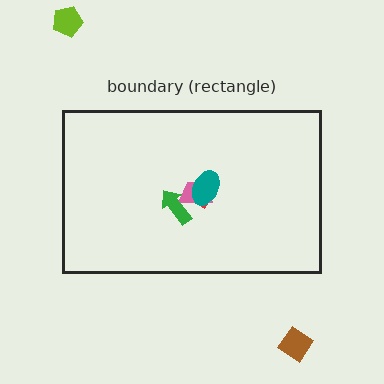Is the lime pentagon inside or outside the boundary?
Outside.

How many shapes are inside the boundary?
4 inside, 2 outside.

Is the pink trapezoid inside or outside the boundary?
Inside.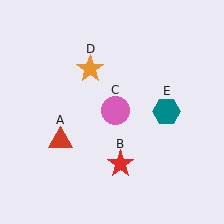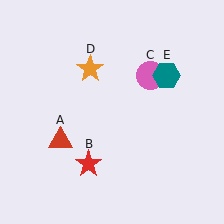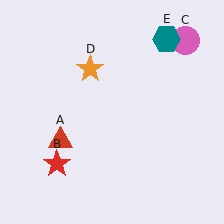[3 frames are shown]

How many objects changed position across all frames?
3 objects changed position: red star (object B), pink circle (object C), teal hexagon (object E).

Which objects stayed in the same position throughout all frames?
Red triangle (object A) and orange star (object D) remained stationary.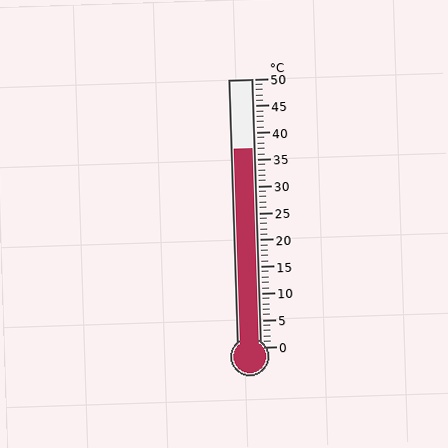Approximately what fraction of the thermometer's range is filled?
The thermometer is filled to approximately 75% of its range.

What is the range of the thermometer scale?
The thermometer scale ranges from 0°C to 50°C.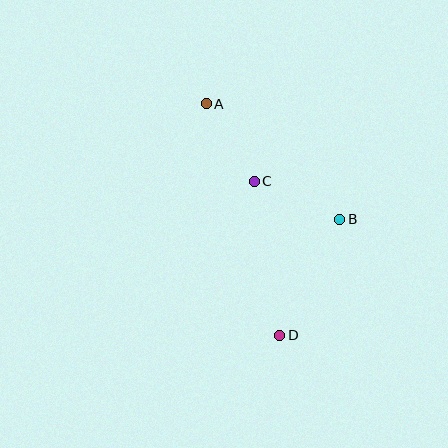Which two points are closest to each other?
Points A and C are closest to each other.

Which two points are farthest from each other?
Points A and D are farthest from each other.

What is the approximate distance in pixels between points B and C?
The distance between B and C is approximately 94 pixels.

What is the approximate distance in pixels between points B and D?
The distance between B and D is approximately 131 pixels.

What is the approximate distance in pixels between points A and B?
The distance between A and B is approximately 177 pixels.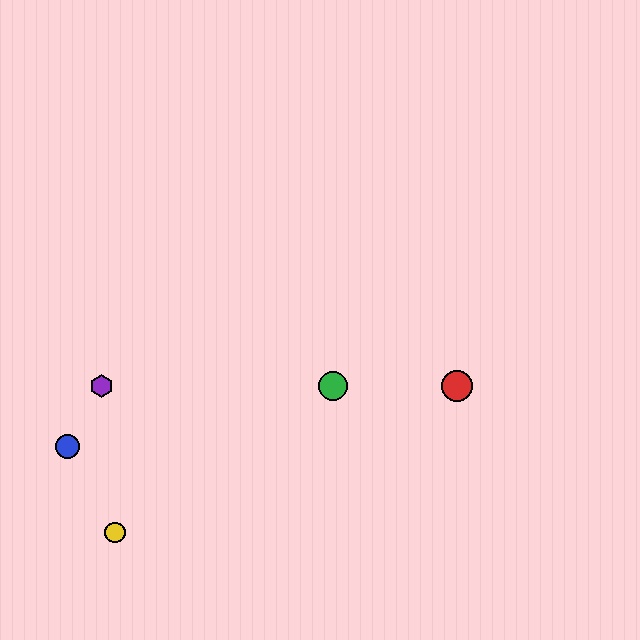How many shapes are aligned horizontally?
3 shapes (the red circle, the green circle, the purple hexagon) are aligned horizontally.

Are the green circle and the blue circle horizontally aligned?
No, the green circle is at y≈386 and the blue circle is at y≈446.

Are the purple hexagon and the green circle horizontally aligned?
Yes, both are at y≈386.